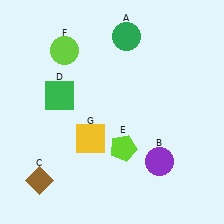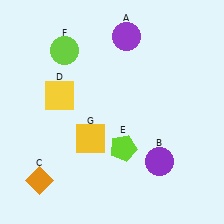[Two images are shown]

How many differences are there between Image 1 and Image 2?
There are 3 differences between the two images.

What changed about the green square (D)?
In Image 1, D is green. In Image 2, it changed to yellow.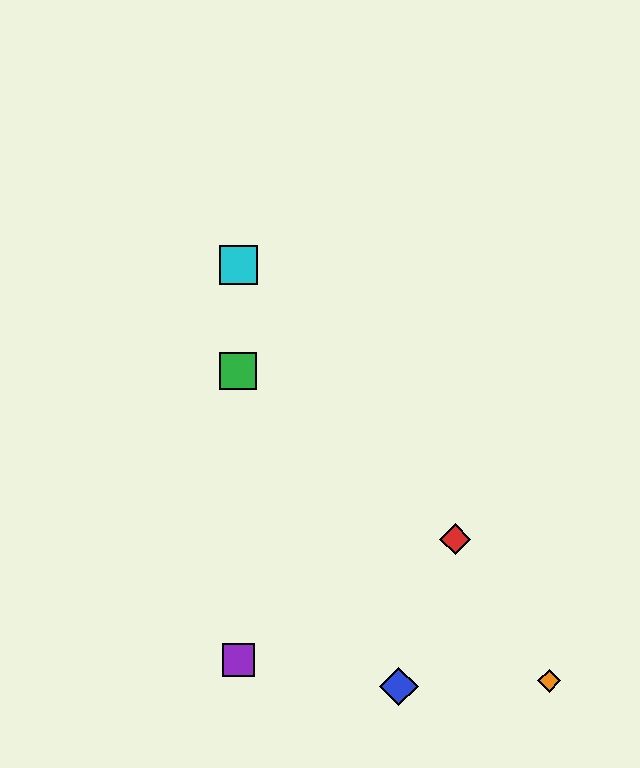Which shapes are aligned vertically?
The green square, the yellow square, the purple square, the cyan square are aligned vertically.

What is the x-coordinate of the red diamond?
The red diamond is at x≈455.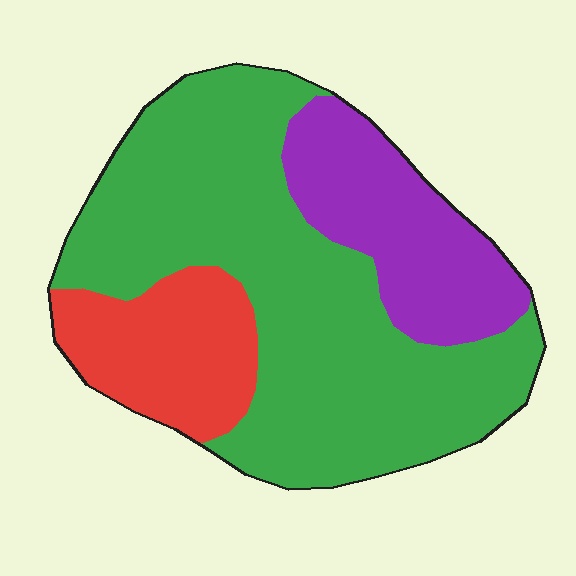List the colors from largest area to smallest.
From largest to smallest: green, purple, red.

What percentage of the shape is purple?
Purple takes up about one fifth (1/5) of the shape.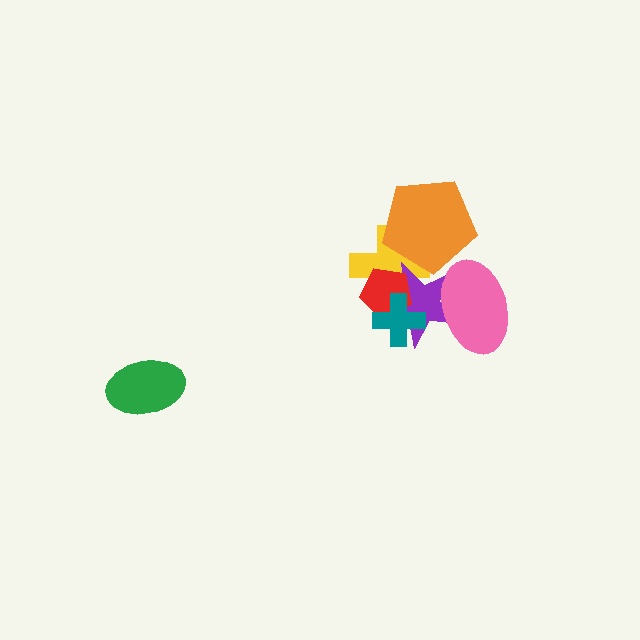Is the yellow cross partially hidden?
Yes, it is partially covered by another shape.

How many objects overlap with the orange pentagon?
2 objects overlap with the orange pentagon.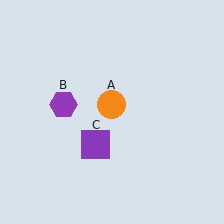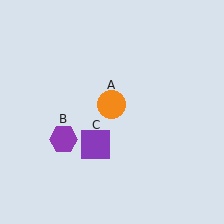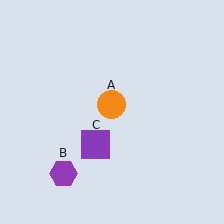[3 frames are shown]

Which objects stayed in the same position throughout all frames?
Orange circle (object A) and purple square (object C) remained stationary.